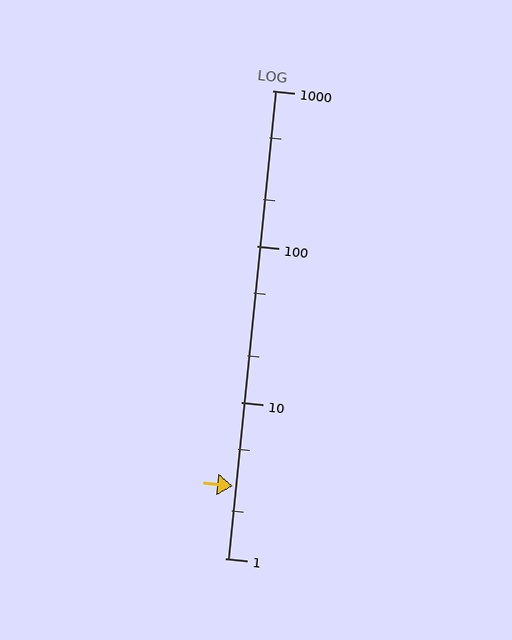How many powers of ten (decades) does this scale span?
The scale spans 3 decades, from 1 to 1000.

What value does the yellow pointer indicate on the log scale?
The pointer indicates approximately 2.9.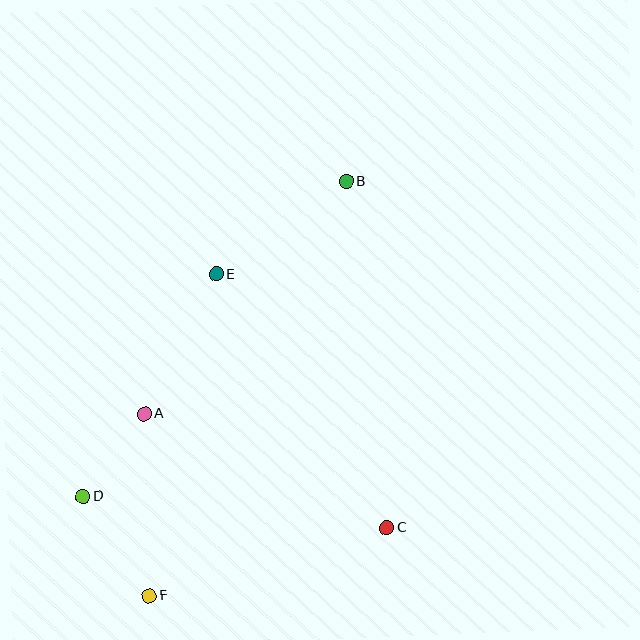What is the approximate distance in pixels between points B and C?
The distance between B and C is approximately 349 pixels.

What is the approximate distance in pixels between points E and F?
The distance between E and F is approximately 329 pixels.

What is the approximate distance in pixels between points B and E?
The distance between B and E is approximately 160 pixels.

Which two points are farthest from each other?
Points B and F are farthest from each other.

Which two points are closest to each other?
Points A and D are closest to each other.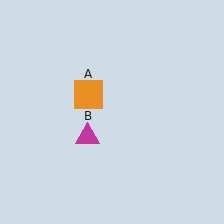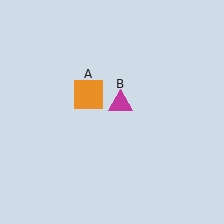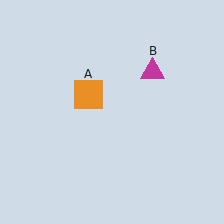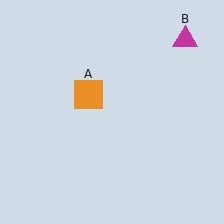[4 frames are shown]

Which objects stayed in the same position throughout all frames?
Orange square (object A) remained stationary.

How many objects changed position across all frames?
1 object changed position: magenta triangle (object B).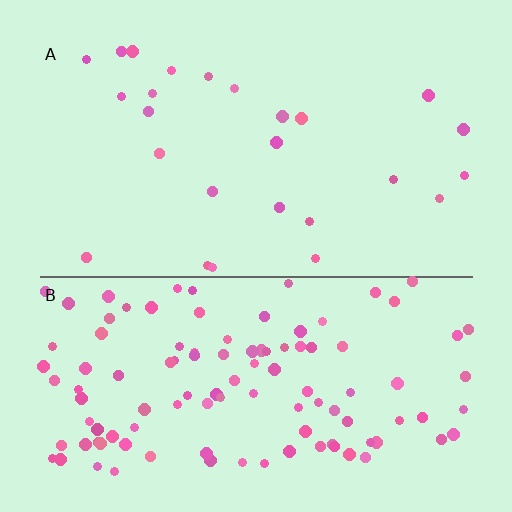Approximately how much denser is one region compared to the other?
Approximately 4.4× — region B over region A.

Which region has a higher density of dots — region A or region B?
B (the bottom).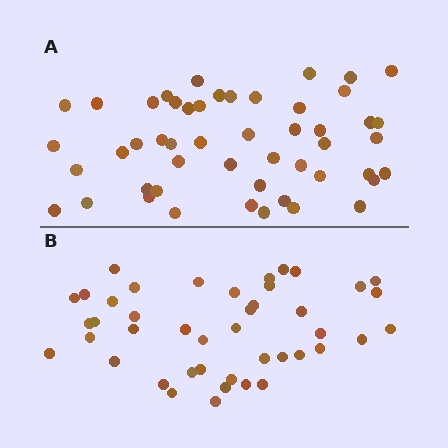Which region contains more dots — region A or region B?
Region A (the top region) has more dots.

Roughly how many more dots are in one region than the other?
Region A has roughly 8 or so more dots than region B.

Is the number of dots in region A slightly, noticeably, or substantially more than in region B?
Region A has only slightly more — the two regions are fairly close. The ratio is roughly 1.2 to 1.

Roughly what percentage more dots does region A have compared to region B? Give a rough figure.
About 15% more.